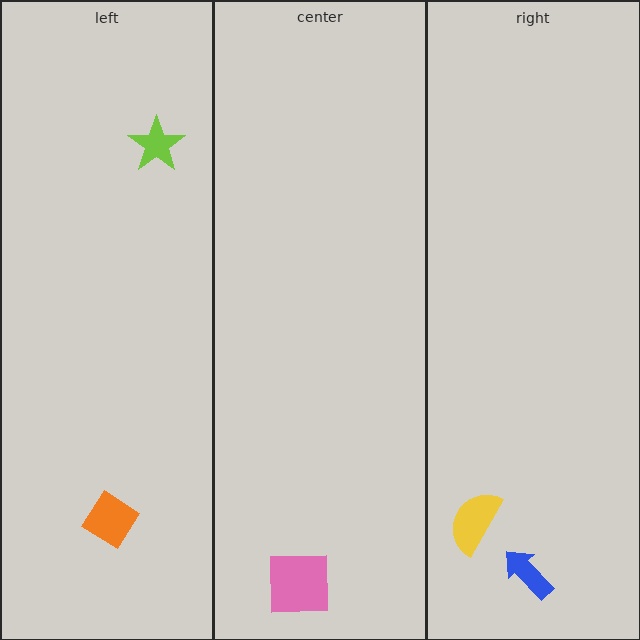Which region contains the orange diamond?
The left region.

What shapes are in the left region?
The orange diamond, the lime star.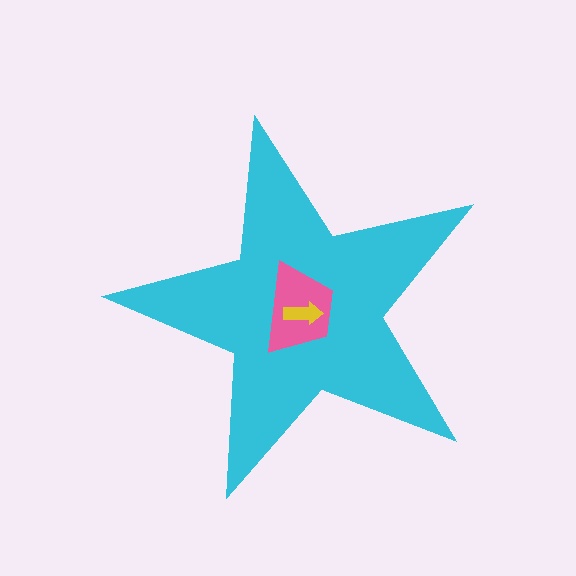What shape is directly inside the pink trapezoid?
The yellow arrow.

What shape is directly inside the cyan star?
The pink trapezoid.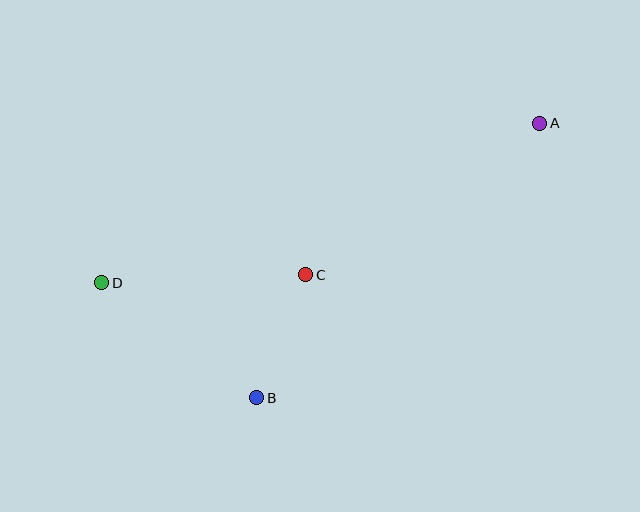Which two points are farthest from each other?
Points A and D are farthest from each other.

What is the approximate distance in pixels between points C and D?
The distance between C and D is approximately 204 pixels.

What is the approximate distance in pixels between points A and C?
The distance between A and C is approximately 279 pixels.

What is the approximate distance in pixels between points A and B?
The distance between A and B is approximately 395 pixels.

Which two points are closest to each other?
Points B and C are closest to each other.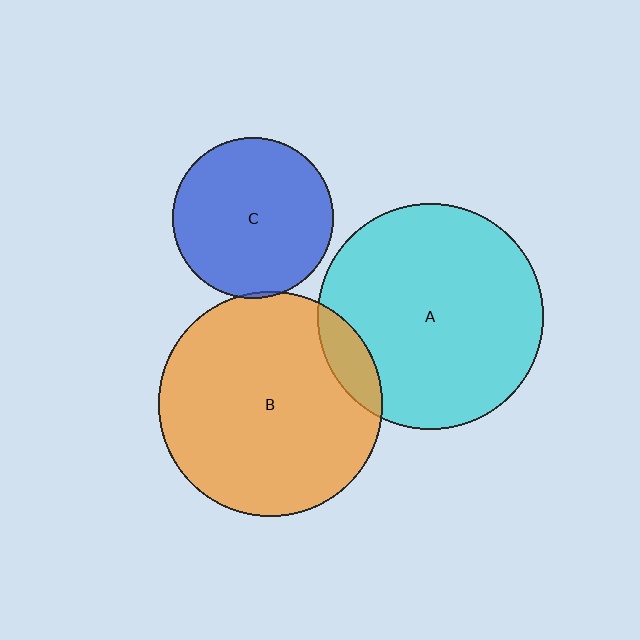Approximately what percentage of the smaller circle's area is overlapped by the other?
Approximately 5%.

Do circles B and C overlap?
Yes.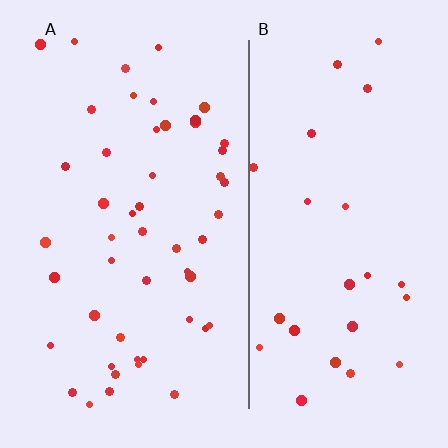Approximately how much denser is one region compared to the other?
Approximately 1.9× — region A over region B.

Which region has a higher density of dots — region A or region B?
A (the left).